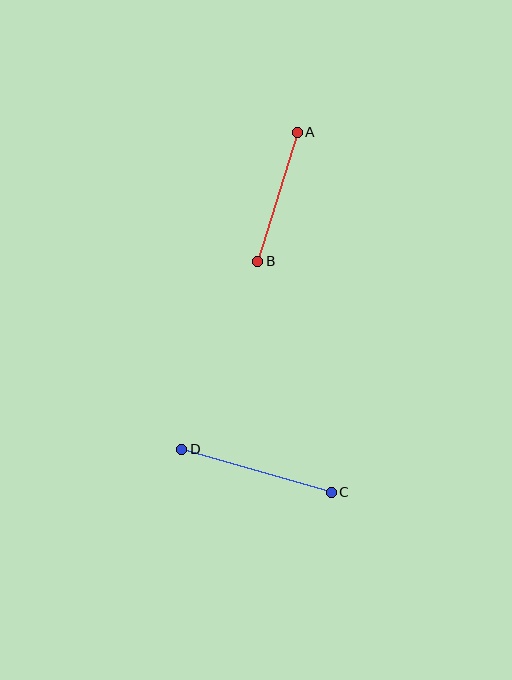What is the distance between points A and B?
The distance is approximately 135 pixels.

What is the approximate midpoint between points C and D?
The midpoint is at approximately (257, 471) pixels.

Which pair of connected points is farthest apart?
Points C and D are farthest apart.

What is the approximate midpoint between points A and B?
The midpoint is at approximately (278, 197) pixels.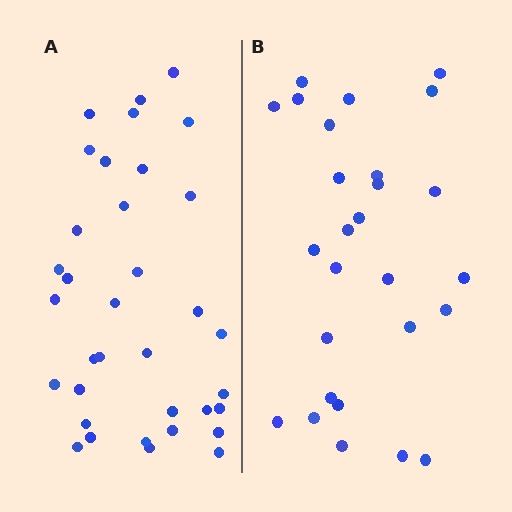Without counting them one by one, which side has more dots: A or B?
Region A (the left region) has more dots.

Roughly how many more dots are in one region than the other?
Region A has roughly 8 or so more dots than region B.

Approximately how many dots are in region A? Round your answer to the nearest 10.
About 40 dots. (The exact count is 35, which rounds to 40.)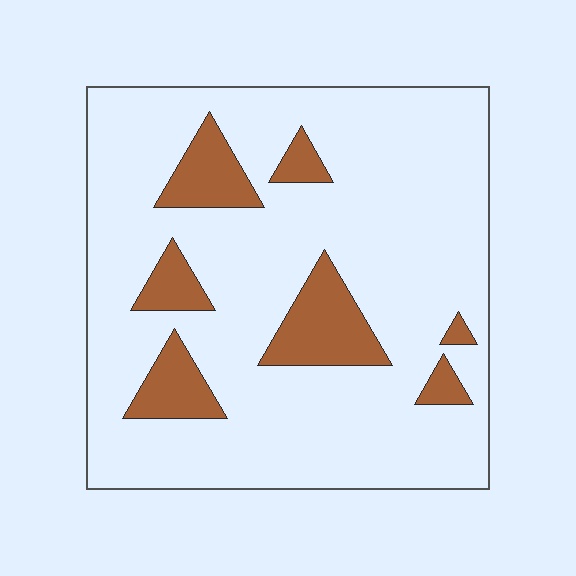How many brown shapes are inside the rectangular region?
7.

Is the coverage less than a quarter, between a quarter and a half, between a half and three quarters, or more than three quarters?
Less than a quarter.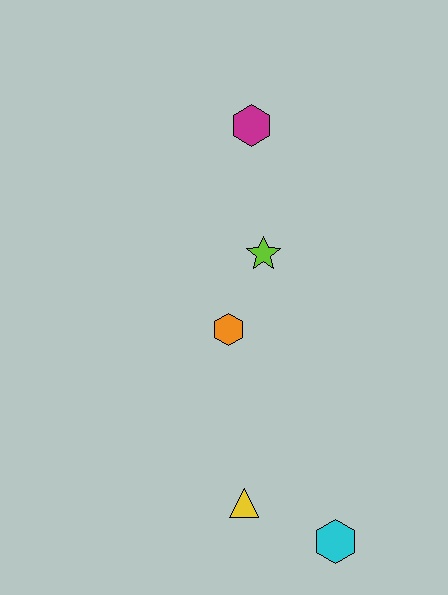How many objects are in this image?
There are 5 objects.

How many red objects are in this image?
There are no red objects.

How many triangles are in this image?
There is 1 triangle.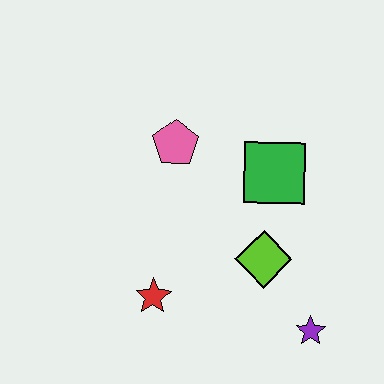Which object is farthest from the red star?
The green square is farthest from the red star.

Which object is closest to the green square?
The lime diamond is closest to the green square.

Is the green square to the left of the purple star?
Yes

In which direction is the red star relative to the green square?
The red star is below the green square.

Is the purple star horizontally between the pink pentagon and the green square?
No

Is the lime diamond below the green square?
Yes